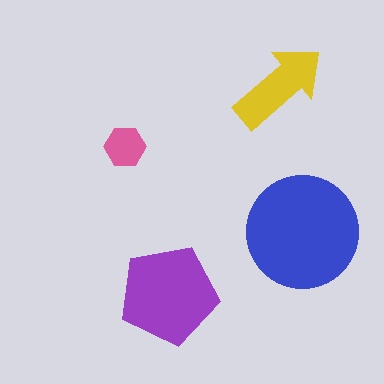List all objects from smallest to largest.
The pink hexagon, the yellow arrow, the purple pentagon, the blue circle.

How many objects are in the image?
There are 4 objects in the image.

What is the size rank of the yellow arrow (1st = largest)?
3rd.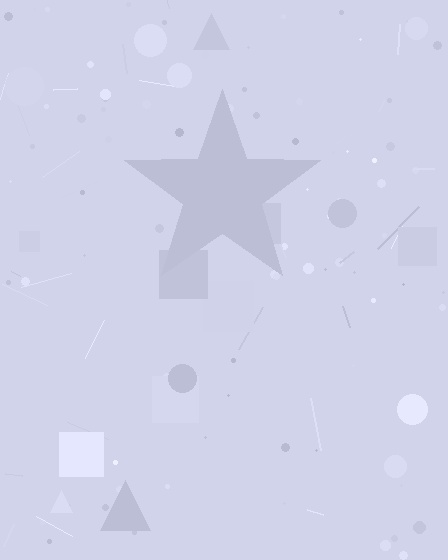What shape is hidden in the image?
A star is hidden in the image.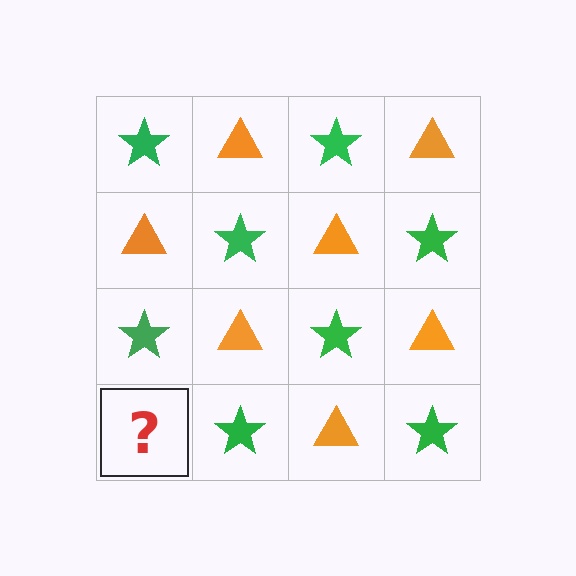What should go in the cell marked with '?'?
The missing cell should contain an orange triangle.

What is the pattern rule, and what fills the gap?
The rule is that it alternates green star and orange triangle in a checkerboard pattern. The gap should be filled with an orange triangle.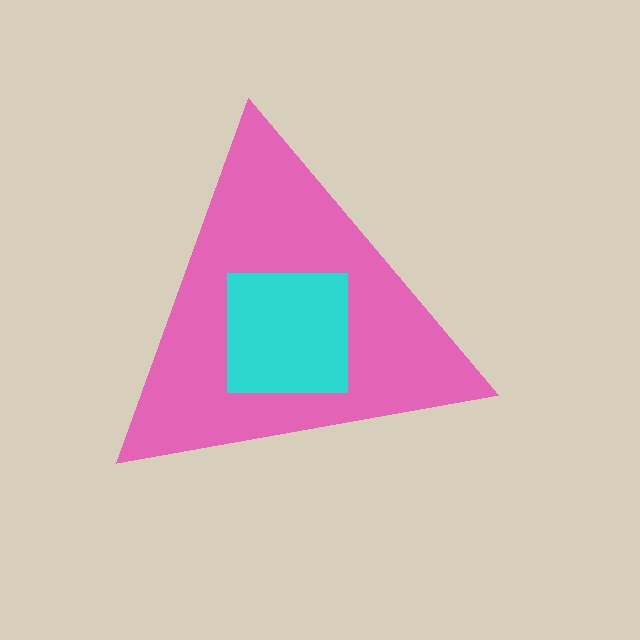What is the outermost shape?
The pink triangle.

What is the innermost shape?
The cyan square.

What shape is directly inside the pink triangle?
The cyan square.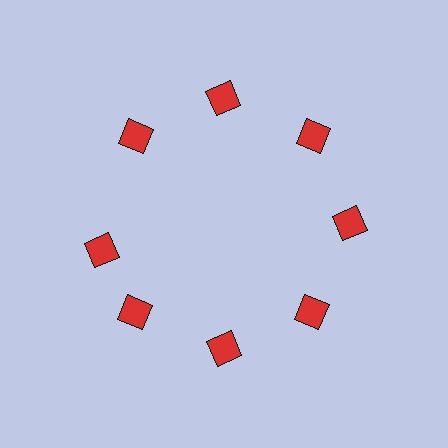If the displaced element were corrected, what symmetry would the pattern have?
It would have 8-fold rotational symmetry — the pattern would map onto itself every 45 degrees.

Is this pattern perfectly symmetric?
No. The 8 red diamonds are arranged in a ring, but one element near the 9 o'clock position is rotated out of alignment along the ring, breaking the 8-fold rotational symmetry.